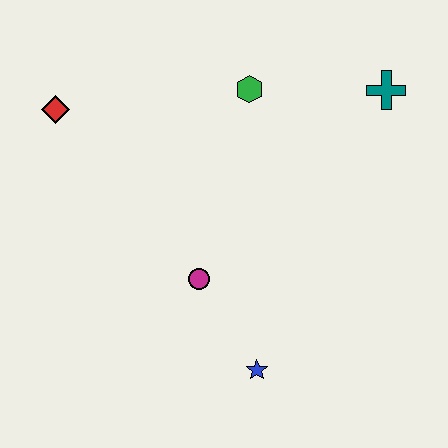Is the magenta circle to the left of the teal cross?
Yes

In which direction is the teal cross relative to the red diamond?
The teal cross is to the right of the red diamond.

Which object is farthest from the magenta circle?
The teal cross is farthest from the magenta circle.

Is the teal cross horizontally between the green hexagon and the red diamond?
No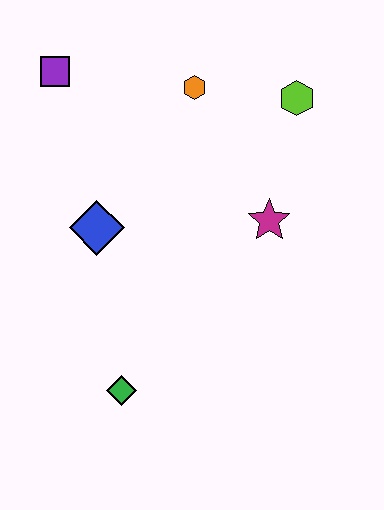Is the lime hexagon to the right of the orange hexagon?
Yes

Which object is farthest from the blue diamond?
The lime hexagon is farthest from the blue diamond.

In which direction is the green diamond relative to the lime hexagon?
The green diamond is below the lime hexagon.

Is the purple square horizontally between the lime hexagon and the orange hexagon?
No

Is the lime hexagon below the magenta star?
No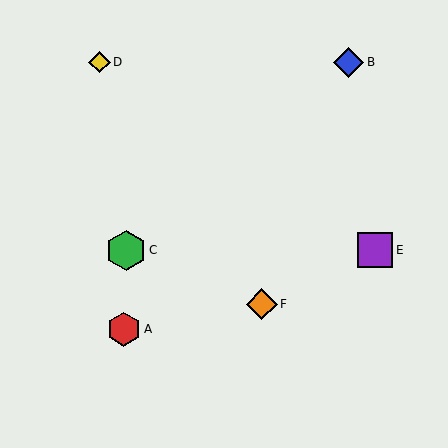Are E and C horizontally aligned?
Yes, both are at y≈250.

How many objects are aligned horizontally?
2 objects (C, E) are aligned horizontally.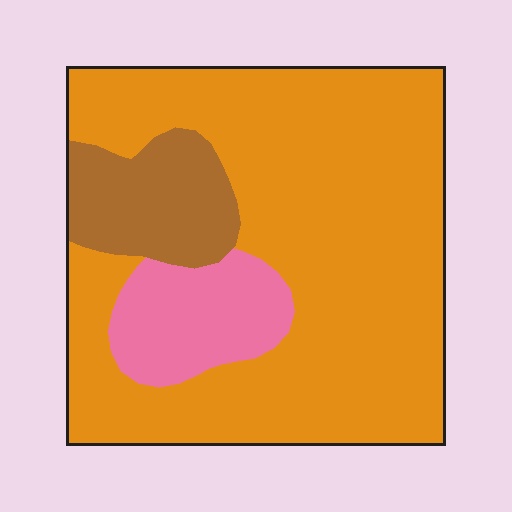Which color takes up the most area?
Orange, at roughly 75%.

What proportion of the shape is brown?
Brown takes up about one eighth (1/8) of the shape.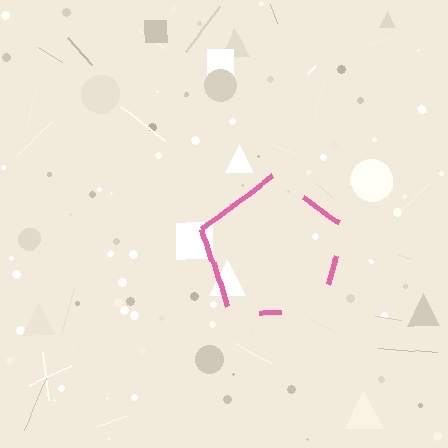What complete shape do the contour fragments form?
The contour fragments form a pentagon.